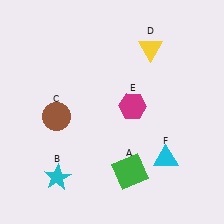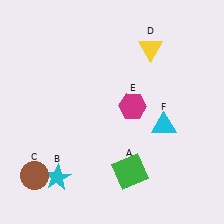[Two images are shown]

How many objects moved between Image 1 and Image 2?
2 objects moved between the two images.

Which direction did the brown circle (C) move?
The brown circle (C) moved down.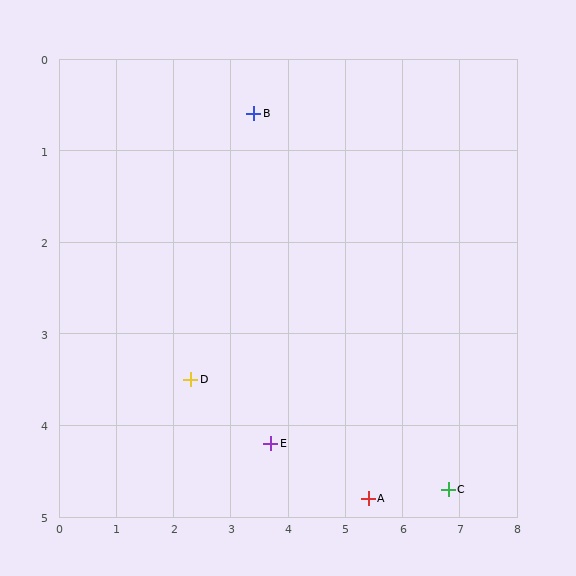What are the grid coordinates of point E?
Point E is at approximately (3.7, 4.2).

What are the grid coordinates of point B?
Point B is at approximately (3.4, 0.6).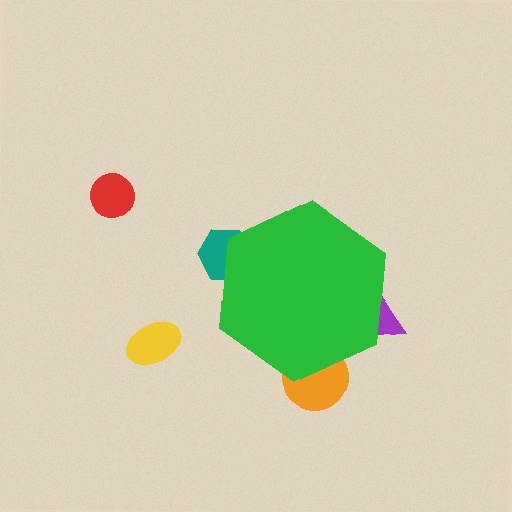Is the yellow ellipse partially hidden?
No, the yellow ellipse is fully visible.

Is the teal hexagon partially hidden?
Yes, the teal hexagon is partially hidden behind the green hexagon.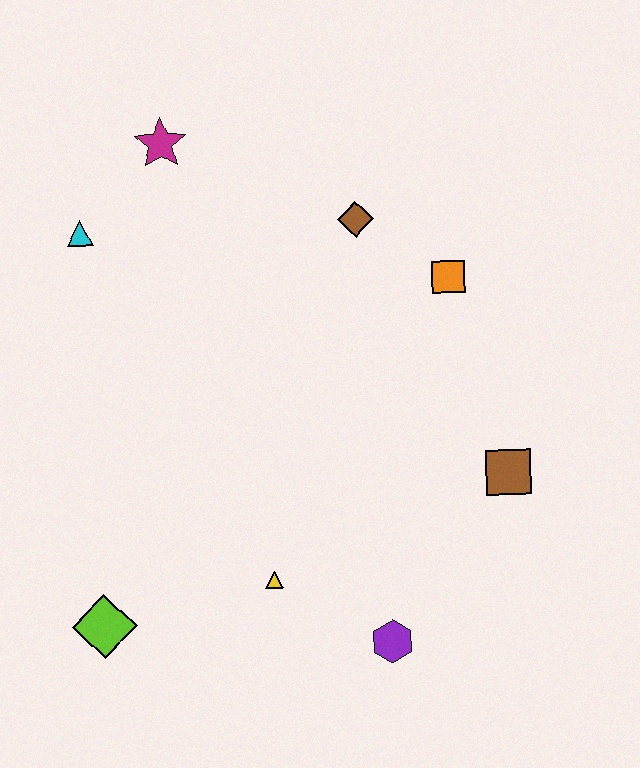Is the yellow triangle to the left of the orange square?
Yes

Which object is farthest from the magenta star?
The purple hexagon is farthest from the magenta star.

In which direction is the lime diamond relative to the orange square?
The lime diamond is to the left of the orange square.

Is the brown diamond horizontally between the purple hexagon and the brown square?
No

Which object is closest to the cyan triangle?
The magenta star is closest to the cyan triangle.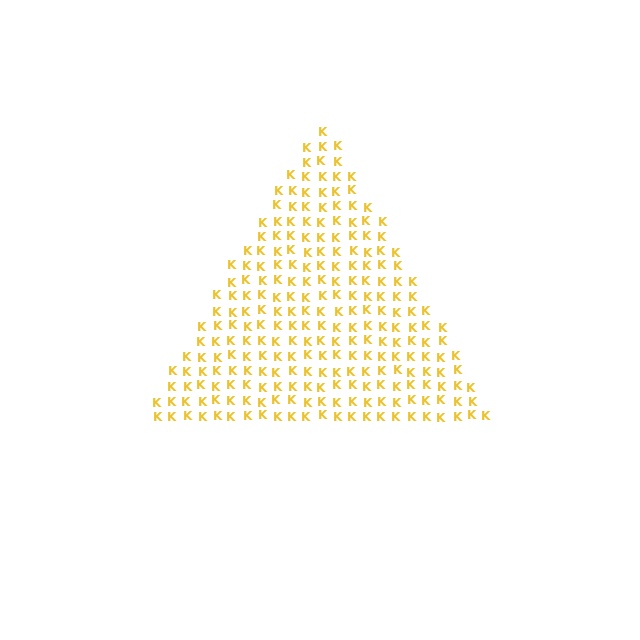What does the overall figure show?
The overall figure shows a triangle.